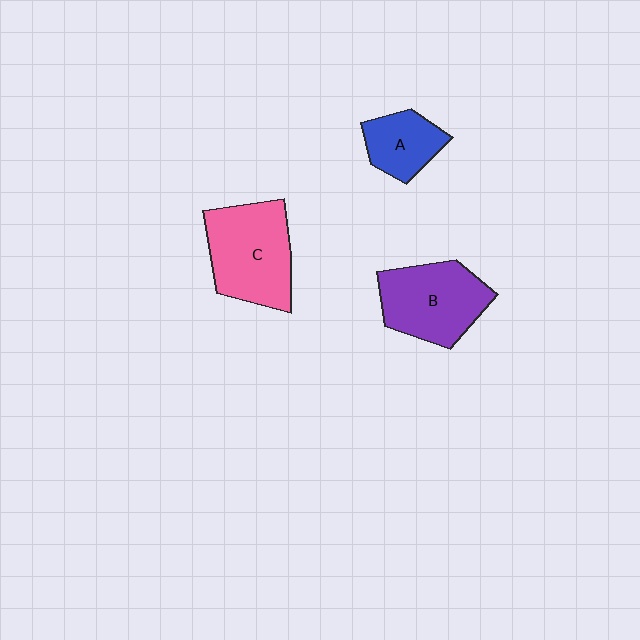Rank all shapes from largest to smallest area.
From largest to smallest: C (pink), B (purple), A (blue).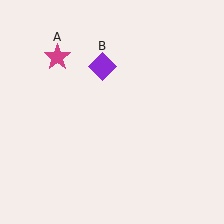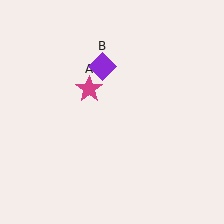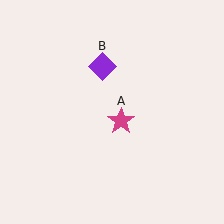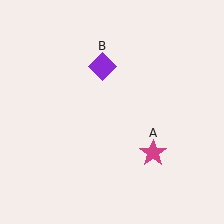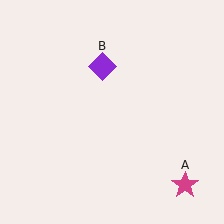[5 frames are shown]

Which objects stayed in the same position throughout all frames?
Purple diamond (object B) remained stationary.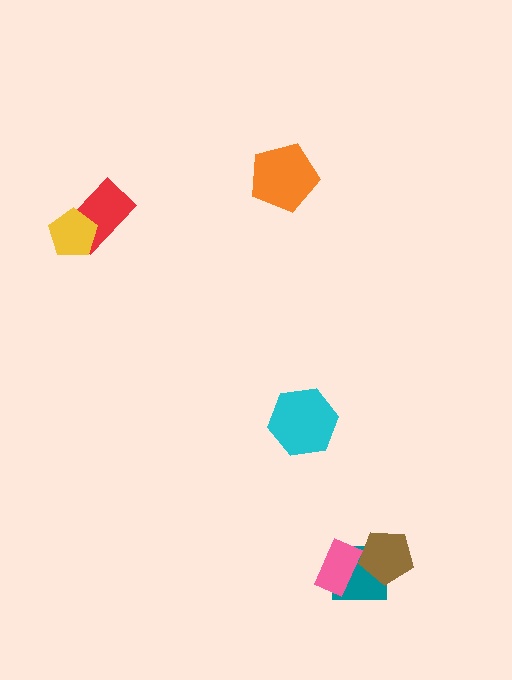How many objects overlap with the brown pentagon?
1 object overlaps with the brown pentagon.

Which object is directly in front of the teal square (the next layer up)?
The brown pentagon is directly in front of the teal square.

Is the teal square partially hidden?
Yes, it is partially covered by another shape.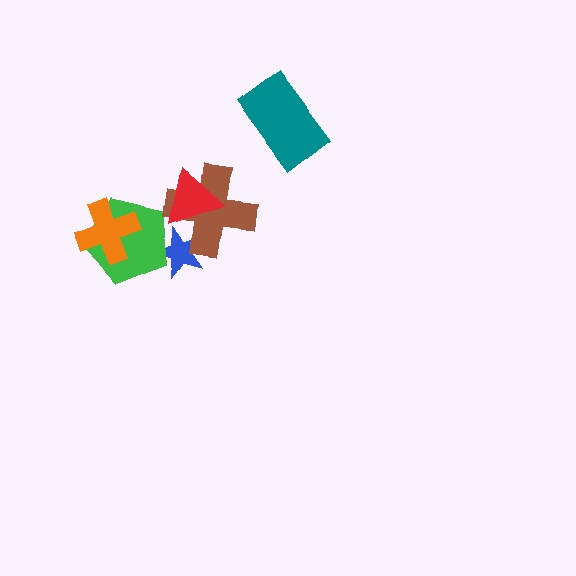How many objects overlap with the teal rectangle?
0 objects overlap with the teal rectangle.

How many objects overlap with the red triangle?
2 objects overlap with the red triangle.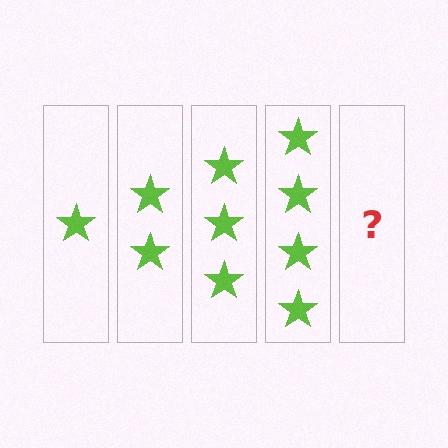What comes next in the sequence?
The next element should be 5 stars.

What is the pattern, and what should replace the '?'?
The pattern is that each step adds one more star. The '?' should be 5 stars.